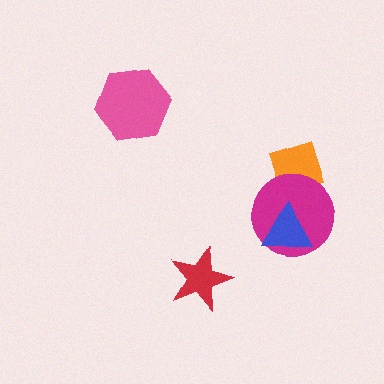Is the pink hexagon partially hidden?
No, no other shape covers it.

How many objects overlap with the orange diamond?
1 object overlaps with the orange diamond.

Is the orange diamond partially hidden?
Yes, it is partially covered by another shape.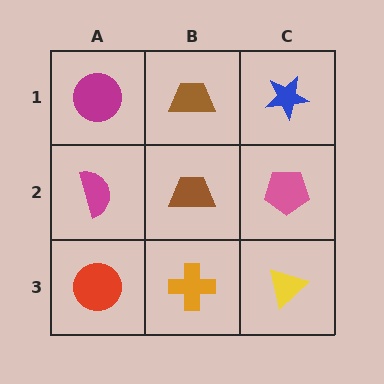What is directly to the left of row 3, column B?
A red circle.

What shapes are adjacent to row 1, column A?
A magenta semicircle (row 2, column A), a brown trapezoid (row 1, column B).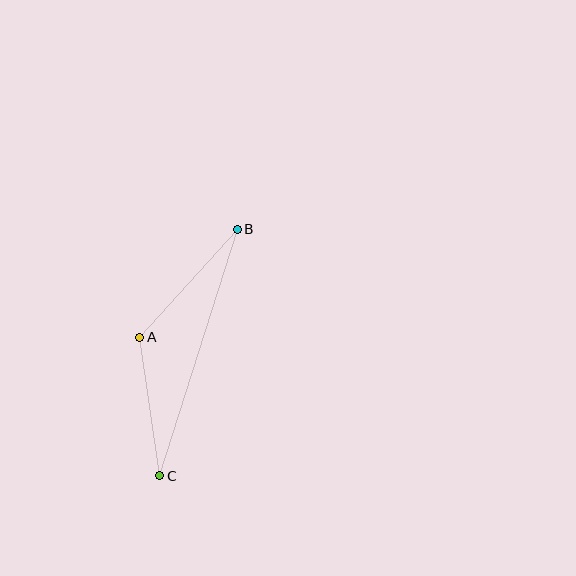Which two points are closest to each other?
Points A and C are closest to each other.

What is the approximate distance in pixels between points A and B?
The distance between A and B is approximately 145 pixels.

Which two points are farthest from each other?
Points B and C are farthest from each other.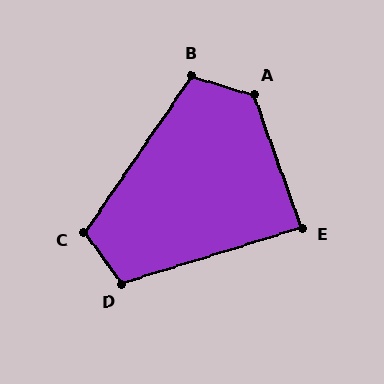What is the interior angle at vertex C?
Approximately 109 degrees (obtuse).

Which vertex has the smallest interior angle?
E, at approximately 88 degrees.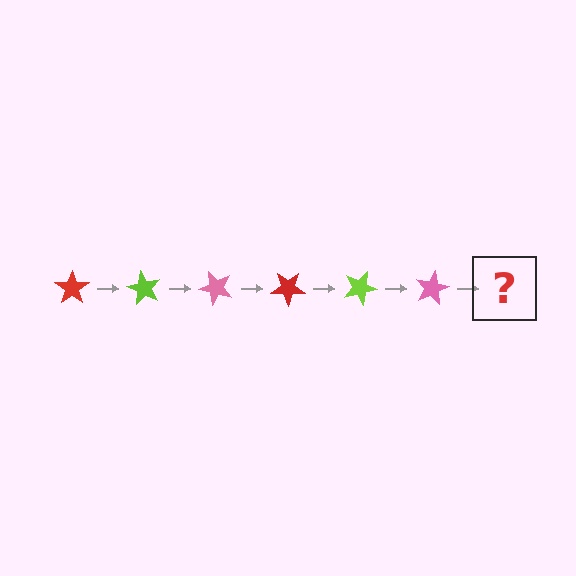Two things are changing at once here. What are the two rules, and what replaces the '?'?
The two rules are that it rotates 60 degrees each step and the color cycles through red, lime, and pink. The '?' should be a red star, rotated 360 degrees from the start.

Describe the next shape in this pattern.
It should be a red star, rotated 360 degrees from the start.